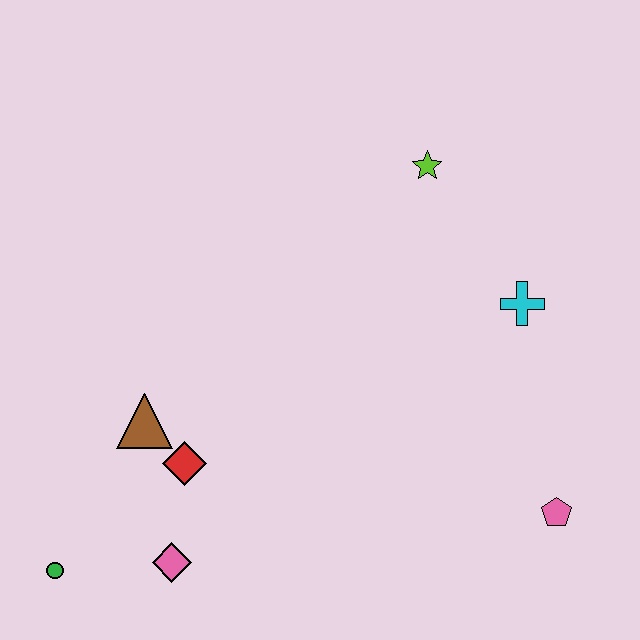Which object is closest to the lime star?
The cyan cross is closest to the lime star.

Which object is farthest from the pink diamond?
The lime star is farthest from the pink diamond.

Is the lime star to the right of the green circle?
Yes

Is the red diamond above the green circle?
Yes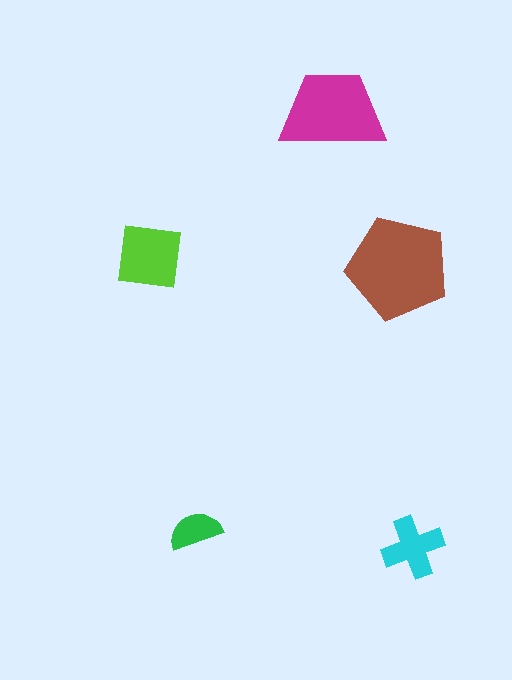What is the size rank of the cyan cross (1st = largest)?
4th.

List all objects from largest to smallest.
The brown pentagon, the magenta trapezoid, the lime square, the cyan cross, the green semicircle.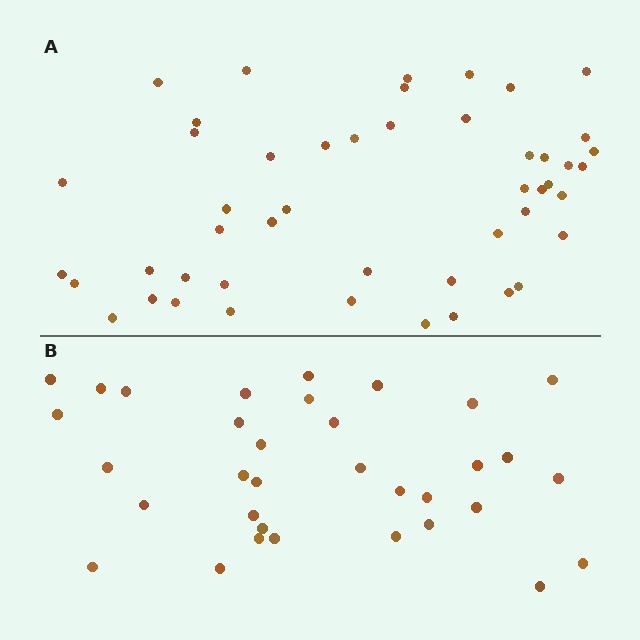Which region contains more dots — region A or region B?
Region A (the top region) has more dots.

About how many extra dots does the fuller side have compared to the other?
Region A has approximately 15 more dots than region B.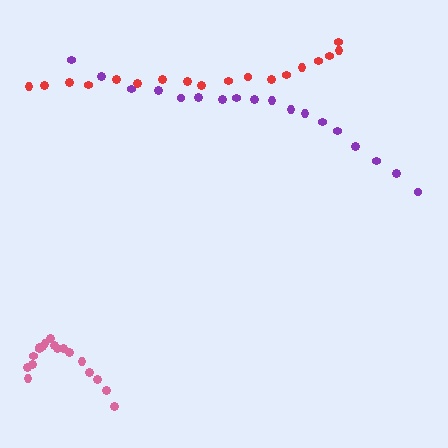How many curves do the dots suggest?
There are 3 distinct paths.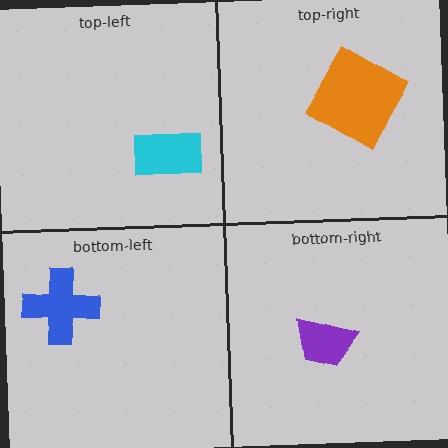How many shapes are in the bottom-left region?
1.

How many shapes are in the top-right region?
1.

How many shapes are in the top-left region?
1.